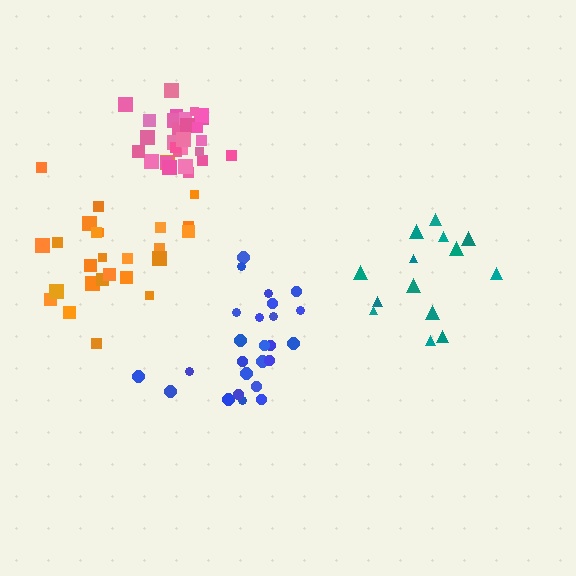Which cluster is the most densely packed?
Pink.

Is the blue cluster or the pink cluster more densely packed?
Pink.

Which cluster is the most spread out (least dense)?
Teal.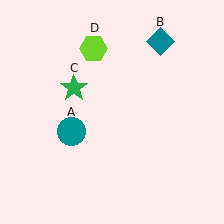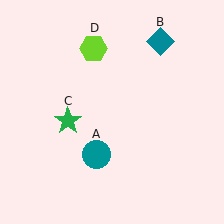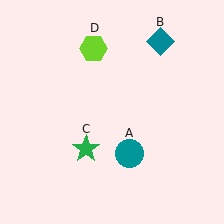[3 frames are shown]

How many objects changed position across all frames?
2 objects changed position: teal circle (object A), green star (object C).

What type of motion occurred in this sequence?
The teal circle (object A), green star (object C) rotated counterclockwise around the center of the scene.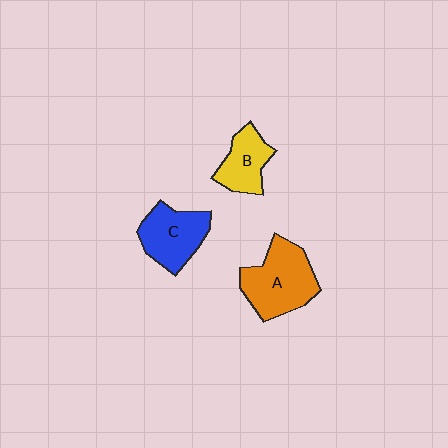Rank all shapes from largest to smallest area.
From largest to smallest: A (orange), C (blue), B (yellow).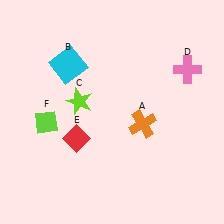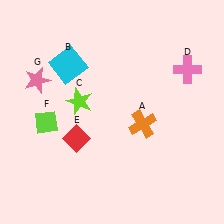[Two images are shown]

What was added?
A pink star (G) was added in Image 2.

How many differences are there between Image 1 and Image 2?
There is 1 difference between the two images.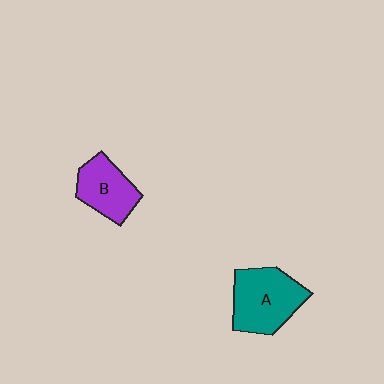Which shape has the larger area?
Shape A (teal).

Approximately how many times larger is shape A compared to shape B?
Approximately 1.4 times.